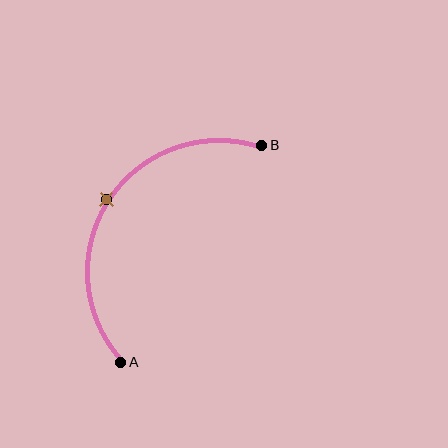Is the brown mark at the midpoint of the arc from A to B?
Yes. The brown mark lies on the arc at equal arc-length from both A and B — it is the arc midpoint.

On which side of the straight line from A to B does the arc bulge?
The arc bulges to the left of the straight line connecting A and B.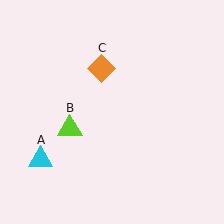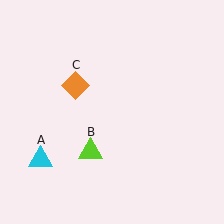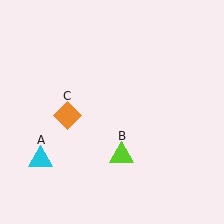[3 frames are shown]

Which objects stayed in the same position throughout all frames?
Cyan triangle (object A) remained stationary.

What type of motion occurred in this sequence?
The lime triangle (object B), orange diamond (object C) rotated counterclockwise around the center of the scene.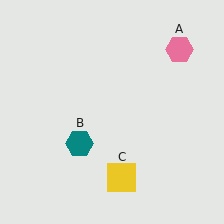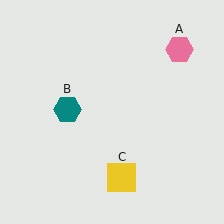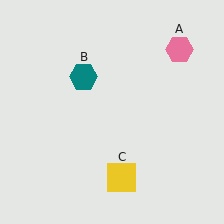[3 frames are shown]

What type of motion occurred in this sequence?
The teal hexagon (object B) rotated clockwise around the center of the scene.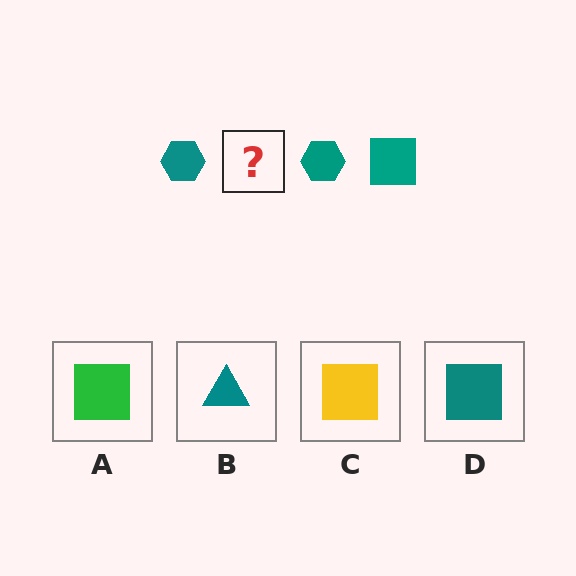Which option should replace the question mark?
Option D.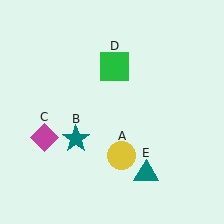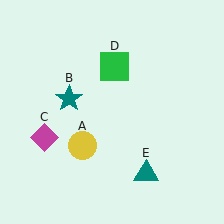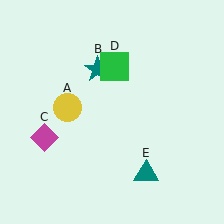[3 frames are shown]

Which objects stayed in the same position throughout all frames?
Magenta diamond (object C) and green square (object D) and teal triangle (object E) remained stationary.